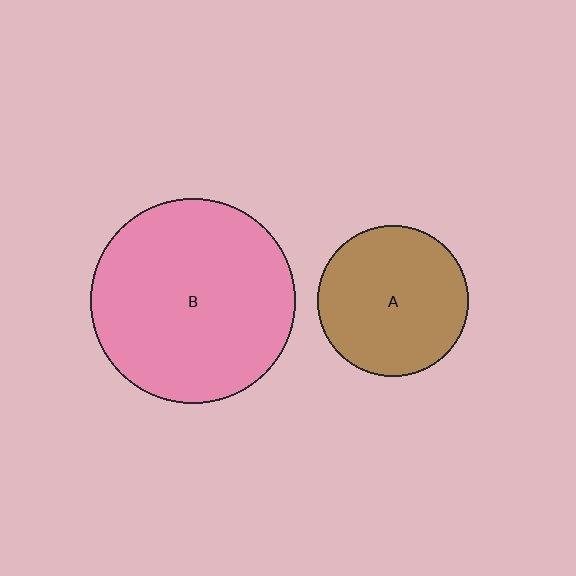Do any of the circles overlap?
No, none of the circles overlap.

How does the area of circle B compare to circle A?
Approximately 1.9 times.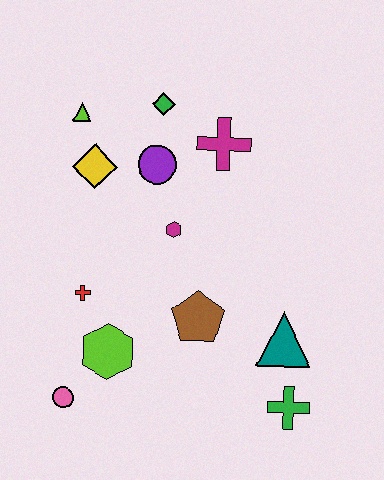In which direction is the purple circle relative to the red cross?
The purple circle is above the red cross.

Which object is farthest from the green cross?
The lime triangle is farthest from the green cross.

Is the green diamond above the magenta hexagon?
Yes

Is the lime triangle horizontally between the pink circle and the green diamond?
Yes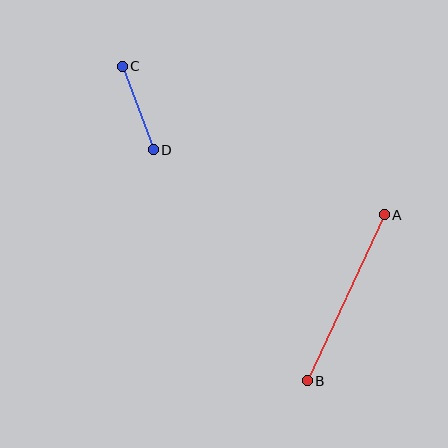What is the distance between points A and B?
The distance is approximately 183 pixels.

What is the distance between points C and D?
The distance is approximately 89 pixels.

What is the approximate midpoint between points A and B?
The midpoint is at approximately (346, 298) pixels.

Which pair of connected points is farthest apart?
Points A and B are farthest apart.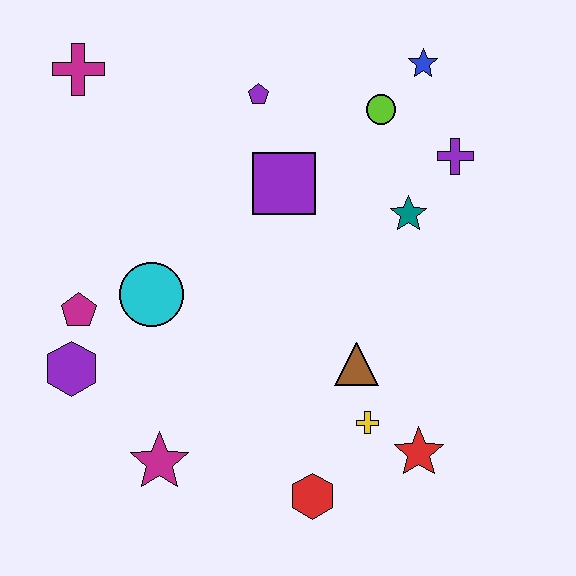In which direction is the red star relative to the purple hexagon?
The red star is to the right of the purple hexagon.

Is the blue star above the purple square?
Yes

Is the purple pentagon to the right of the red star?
No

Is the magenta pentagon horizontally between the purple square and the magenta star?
No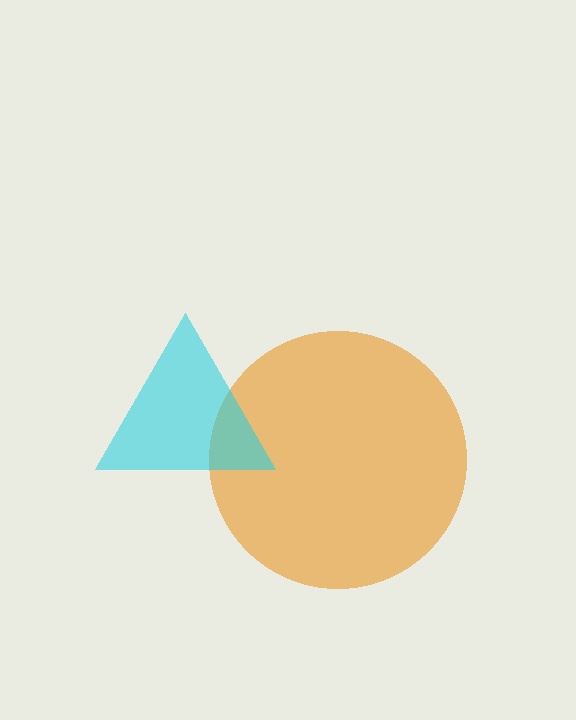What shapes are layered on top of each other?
The layered shapes are: an orange circle, a cyan triangle.